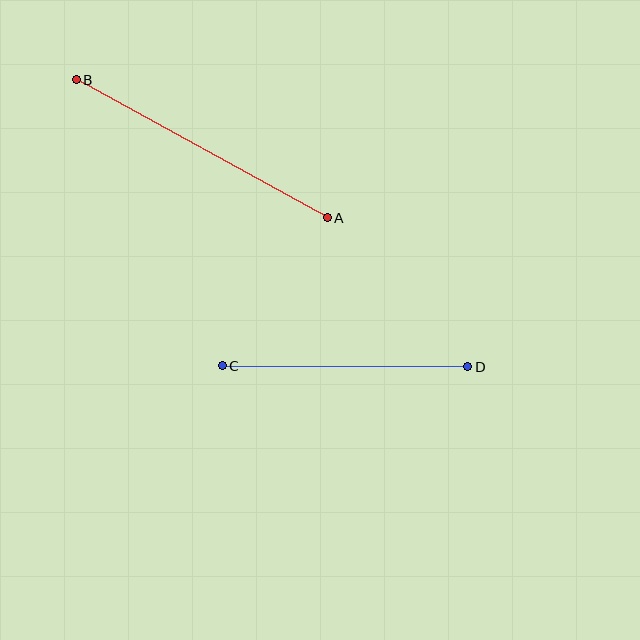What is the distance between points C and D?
The distance is approximately 246 pixels.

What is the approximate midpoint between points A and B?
The midpoint is at approximately (202, 149) pixels.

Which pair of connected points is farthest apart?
Points A and B are farthest apart.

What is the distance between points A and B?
The distance is approximately 286 pixels.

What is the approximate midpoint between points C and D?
The midpoint is at approximately (345, 366) pixels.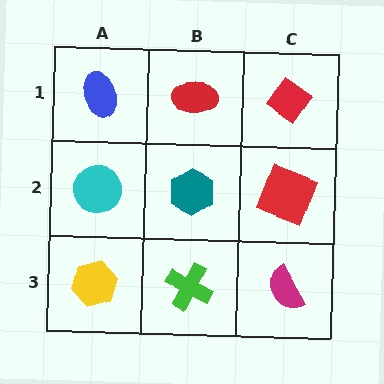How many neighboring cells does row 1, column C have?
2.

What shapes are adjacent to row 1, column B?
A teal hexagon (row 2, column B), a blue ellipse (row 1, column A), a red diamond (row 1, column C).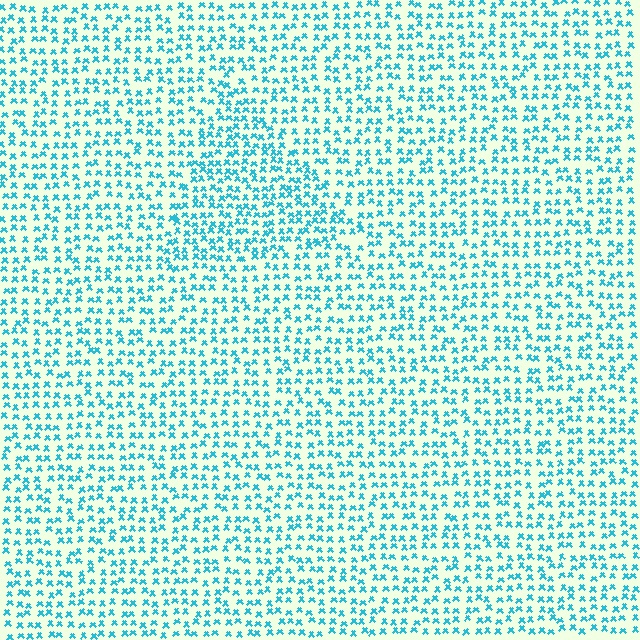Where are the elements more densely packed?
The elements are more densely packed inside the triangle boundary.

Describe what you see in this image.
The image contains small cyan elements arranged at two different densities. A triangle-shaped region is visible where the elements are more densely packed than the surrounding area.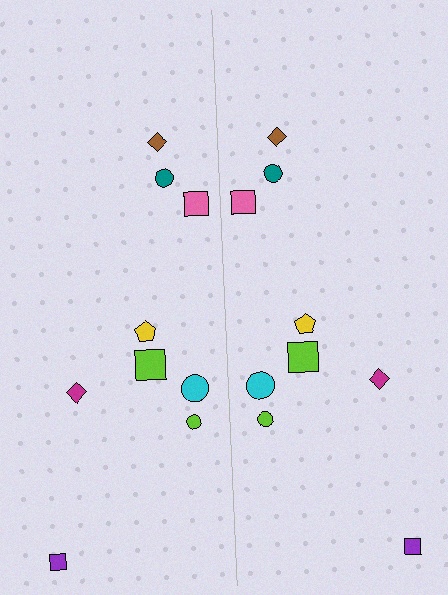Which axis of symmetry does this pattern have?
The pattern has a vertical axis of symmetry running through the center of the image.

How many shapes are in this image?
There are 18 shapes in this image.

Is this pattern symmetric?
Yes, this pattern has bilateral (reflection) symmetry.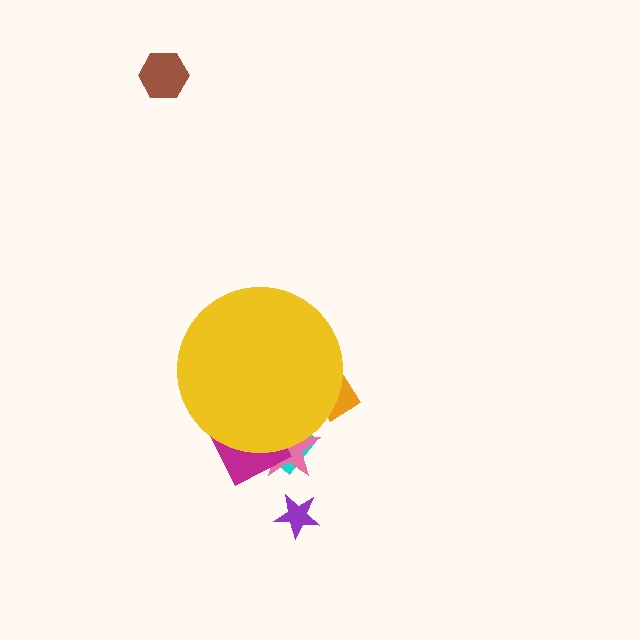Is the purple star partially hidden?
No, the purple star is fully visible.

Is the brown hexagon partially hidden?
No, the brown hexagon is fully visible.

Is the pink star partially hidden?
Yes, the pink star is partially hidden behind the yellow circle.